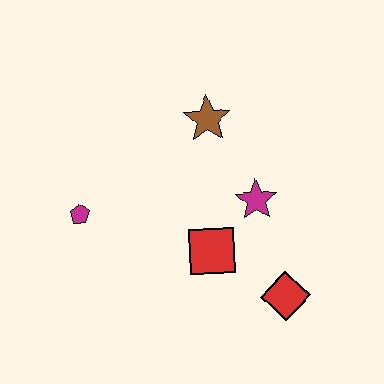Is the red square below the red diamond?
No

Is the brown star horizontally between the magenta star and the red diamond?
No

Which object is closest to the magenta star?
The red square is closest to the magenta star.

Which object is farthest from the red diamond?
The magenta pentagon is farthest from the red diamond.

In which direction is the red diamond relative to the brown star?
The red diamond is below the brown star.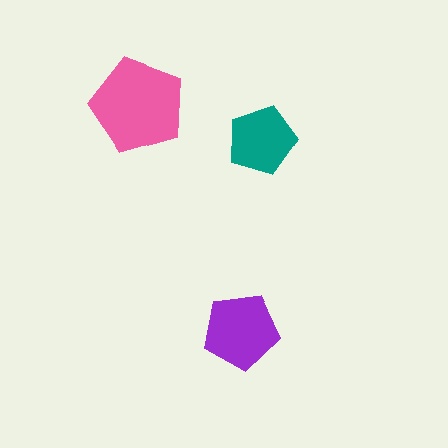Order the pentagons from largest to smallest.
the pink one, the purple one, the teal one.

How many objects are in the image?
There are 3 objects in the image.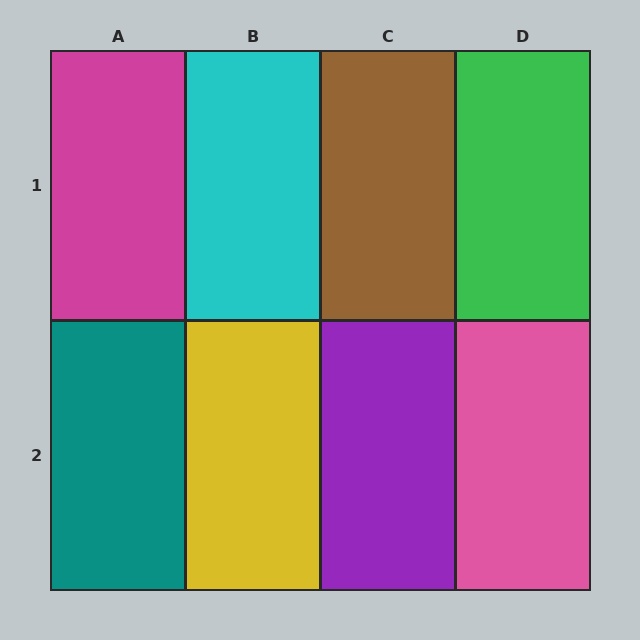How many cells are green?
1 cell is green.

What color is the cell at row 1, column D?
Green.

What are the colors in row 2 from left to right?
Teal, yellow, purple, pink.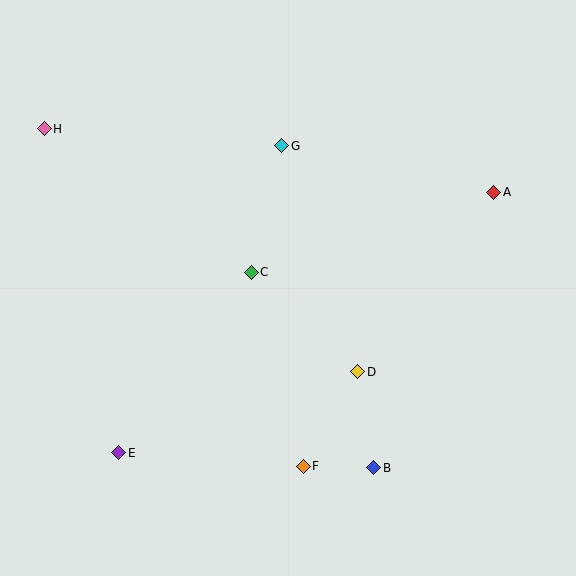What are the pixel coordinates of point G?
Point G is at (282, 146).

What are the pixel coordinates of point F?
Point F is at (303, 466).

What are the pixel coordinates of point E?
Point E is at (119, 453).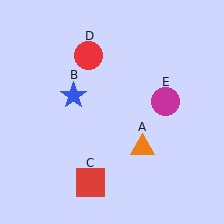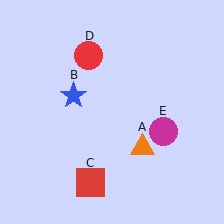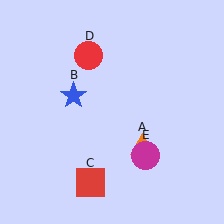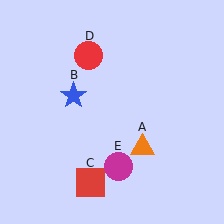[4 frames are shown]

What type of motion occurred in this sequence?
The magenta circle (object E) rotated clockwise around the center of the scene.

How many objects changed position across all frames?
1 object changed position: magenta circle (object E).